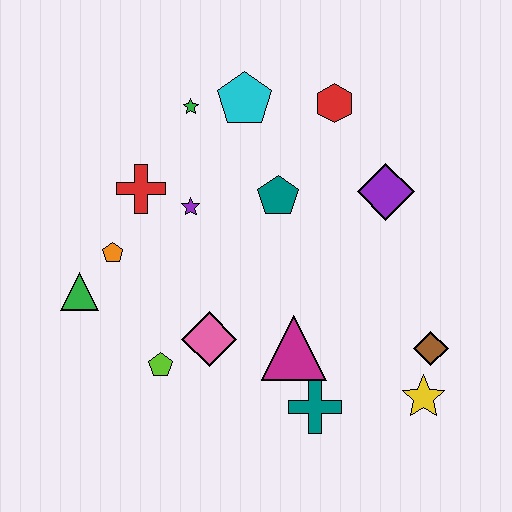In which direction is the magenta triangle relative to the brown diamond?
The magenta triangle is to the left of the brown diamond.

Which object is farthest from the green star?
The yellow star is farthest from the green star.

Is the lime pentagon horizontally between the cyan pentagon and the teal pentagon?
No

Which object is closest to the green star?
The cyan pentagon is closest to the green star.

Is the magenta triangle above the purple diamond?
No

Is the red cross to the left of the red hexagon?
Yes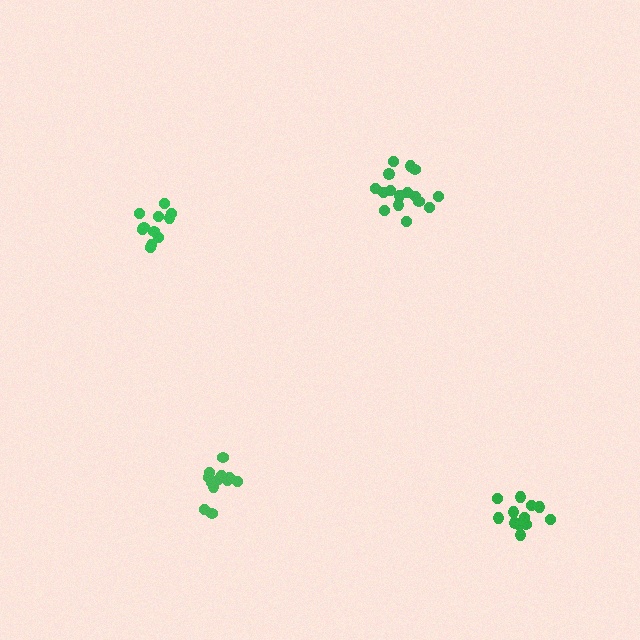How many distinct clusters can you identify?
There are 4 distinct clusters.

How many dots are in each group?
Group 1: 12 dots, Group 2: 13 dots, Group 3: 16 dots, Group 4: 11 dots (52 total).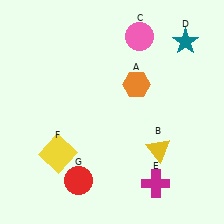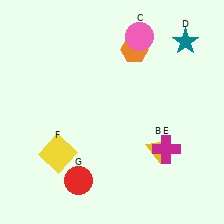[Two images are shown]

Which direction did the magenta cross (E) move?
The magenta cross (E) moved up.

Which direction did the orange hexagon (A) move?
The orange hexagon (A) moved up.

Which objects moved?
The objects that moved are: the orange hexagon (A), the magenta cross (E).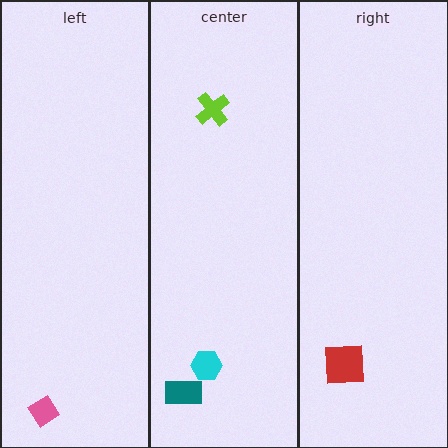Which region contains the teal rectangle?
The center region.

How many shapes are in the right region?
1.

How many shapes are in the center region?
3.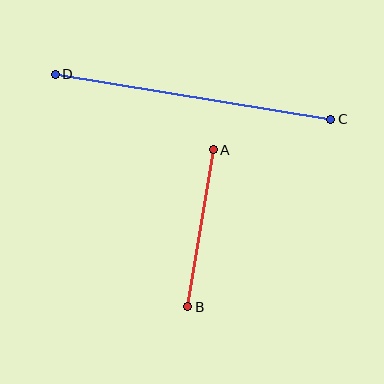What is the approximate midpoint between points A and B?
The midpoint is at approximately (201, 228) pixels.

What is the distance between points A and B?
The distance is approximately 159 pixels.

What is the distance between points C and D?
The distance is approximately 279 pixels.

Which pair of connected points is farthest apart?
Points C and D are farthest apart.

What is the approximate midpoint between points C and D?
The midpoint is at approximately (193, 97) pixels.